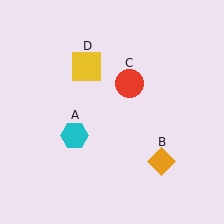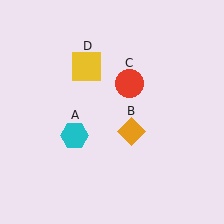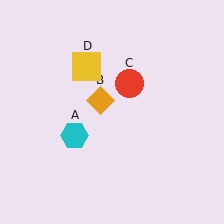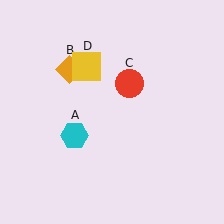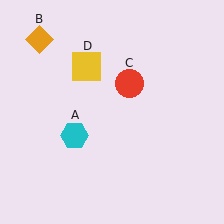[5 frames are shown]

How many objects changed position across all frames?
1 object changed position: orange diamond (object B).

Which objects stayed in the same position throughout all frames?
Cyan hexagon (object A) and red circle (object C) and yellow square (object D) remained stationary.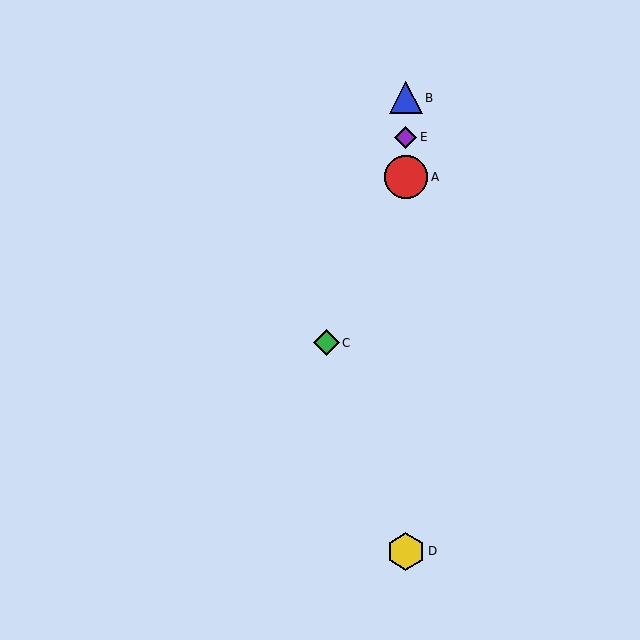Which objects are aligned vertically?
Objects A, B, D, E are aligned vertically.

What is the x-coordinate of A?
Object A is at x≈406.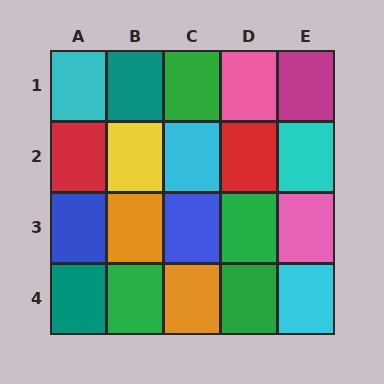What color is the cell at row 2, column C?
Cyan.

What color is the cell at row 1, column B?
Teal.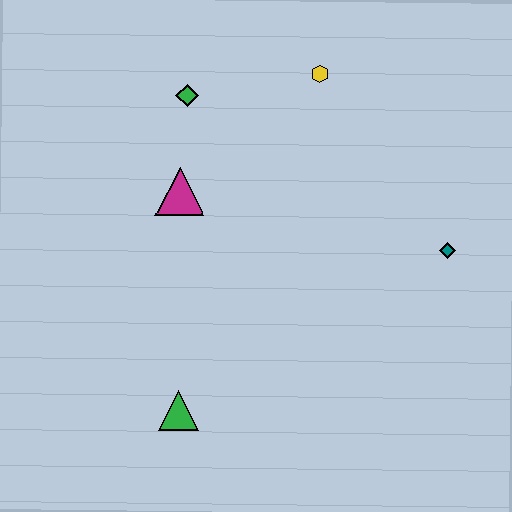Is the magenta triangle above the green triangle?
Yes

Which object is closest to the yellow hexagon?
The green diamond is closest to the yellow hexagon.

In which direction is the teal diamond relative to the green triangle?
The teal diamond is to the right of the green triangle.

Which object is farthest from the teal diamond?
The green triangle is farthest from the teal diamond.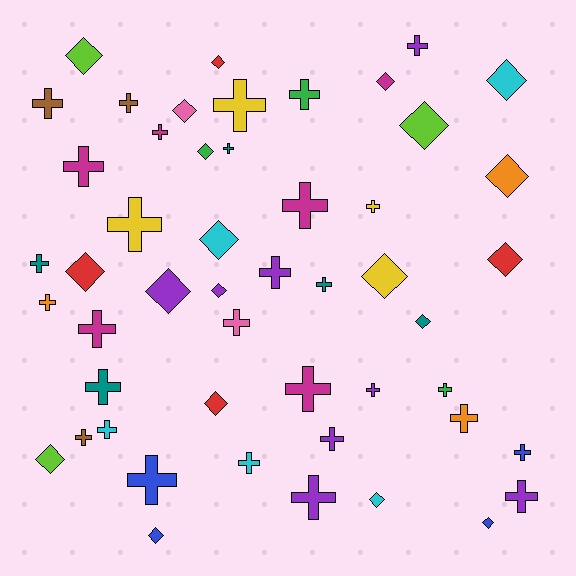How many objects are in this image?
There are 50 objects.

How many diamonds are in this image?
There are 20 diamonds.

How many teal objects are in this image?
There are 5 teal objects.